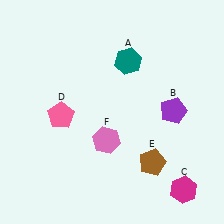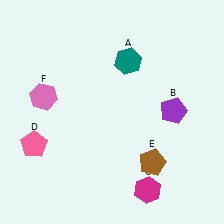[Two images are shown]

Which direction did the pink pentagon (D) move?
The pink pentagon (D) moved down.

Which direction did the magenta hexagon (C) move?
The magenta hexagon (C) moved left.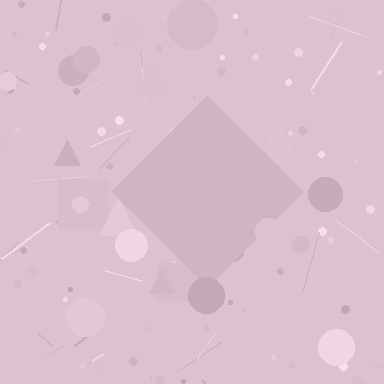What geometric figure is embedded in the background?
A diamond is embedded in the background.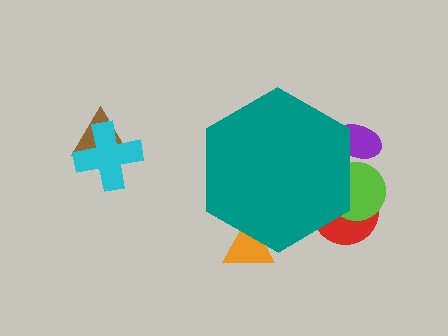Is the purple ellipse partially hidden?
Yes, the purple ellipse is partially hidden behind the teal hexagon.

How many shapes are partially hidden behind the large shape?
4 shapes are partially hidden.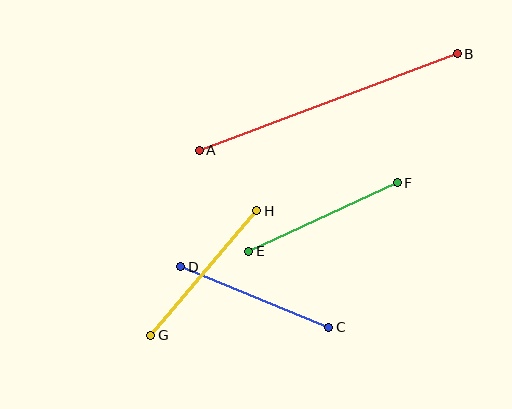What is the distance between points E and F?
The distance is approximately 163 pixels.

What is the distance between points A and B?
The distance is approximately 275 pixels.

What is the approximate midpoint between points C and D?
The midpoint is at approximately (255, 297) pixels.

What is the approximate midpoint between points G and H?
The midpoint is at approximately (204, 273) pixels.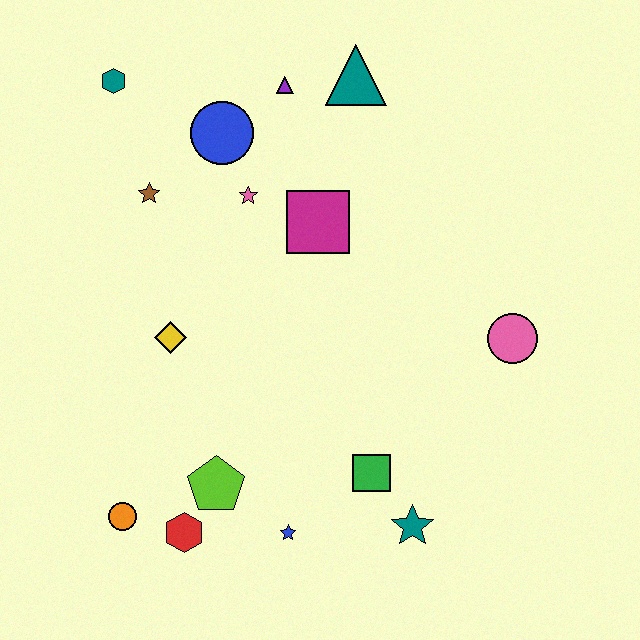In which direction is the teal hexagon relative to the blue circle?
The teal hexagon is to the left of the blue circle.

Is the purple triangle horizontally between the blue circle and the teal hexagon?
No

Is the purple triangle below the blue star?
No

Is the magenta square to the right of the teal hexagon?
Yes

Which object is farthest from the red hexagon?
The teal triangle is farthest from the red hexagon.